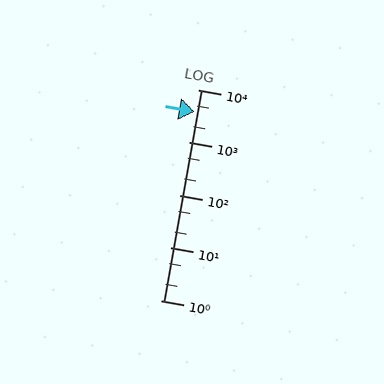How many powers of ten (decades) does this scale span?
The scale spans 4 decades, from 1 to 10000.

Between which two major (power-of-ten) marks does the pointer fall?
The pointer is between 1000 and 10000.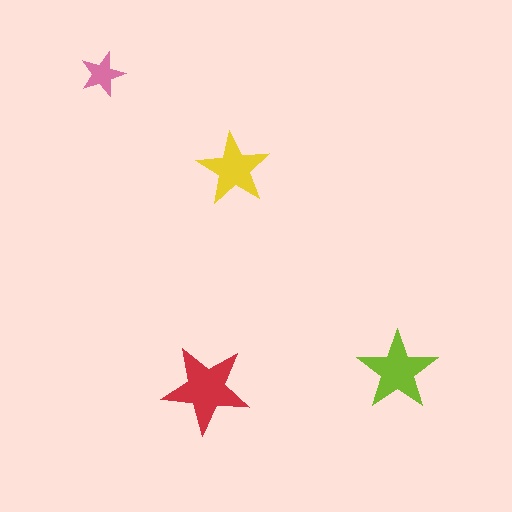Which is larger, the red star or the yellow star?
The red one.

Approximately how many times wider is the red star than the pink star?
About 2 times wider.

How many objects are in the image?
There are 4 objects in the image.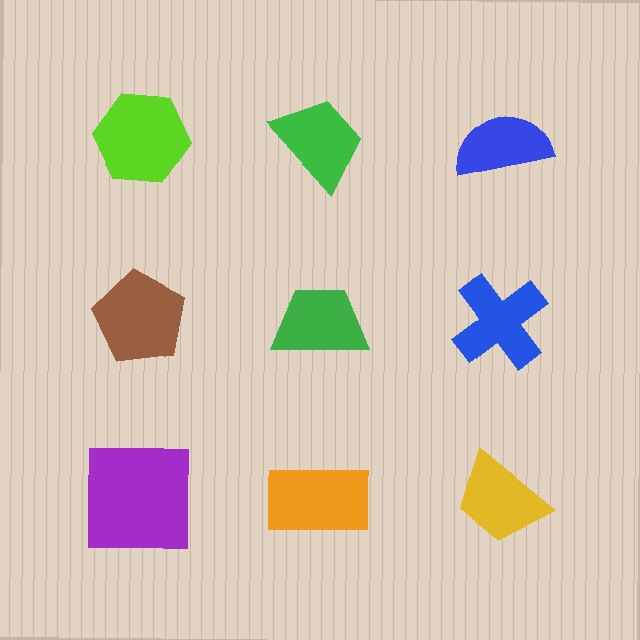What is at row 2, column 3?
A blue cross.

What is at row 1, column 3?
A blue semicircle.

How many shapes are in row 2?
3 shapes.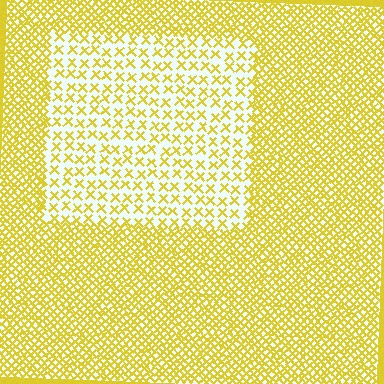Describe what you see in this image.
The image contains small yellow elements arranged at two different densities. A rectangle-shaped region is visible where the elements are less densely packed than the surrounding area.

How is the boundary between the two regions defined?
The boundary is defined by a change in element density (approximately 2.7x ratio). All elements are the same color, size, and shape.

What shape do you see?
I see a rectangle.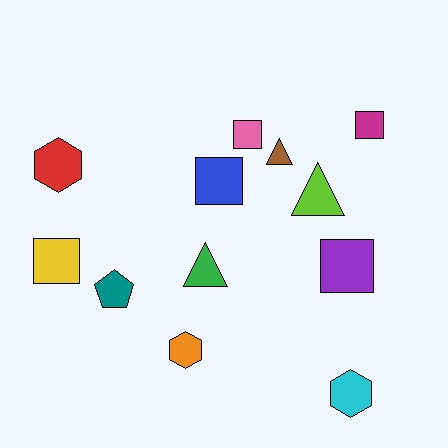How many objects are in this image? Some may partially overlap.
There are 12 objects.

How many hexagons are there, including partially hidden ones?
There are 3 hexagons.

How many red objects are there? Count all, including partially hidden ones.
There is 1 red object.